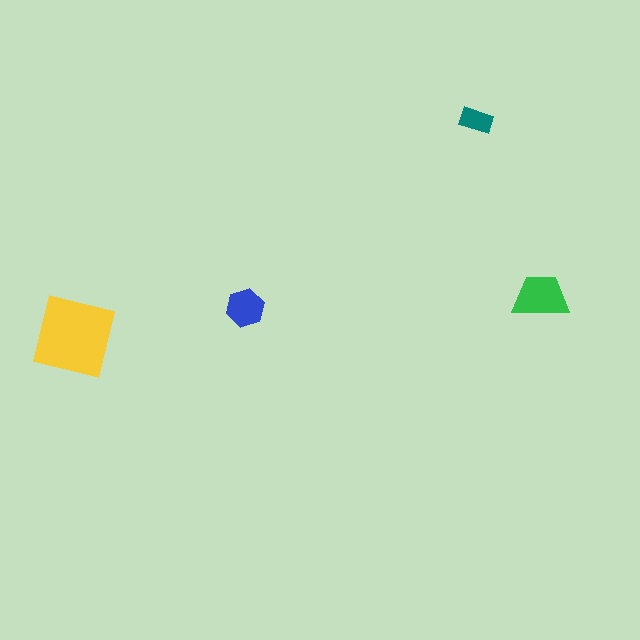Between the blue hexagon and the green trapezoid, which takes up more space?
The green trapezoid.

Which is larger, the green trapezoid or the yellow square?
The yellow square.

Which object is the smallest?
The teal rectangle.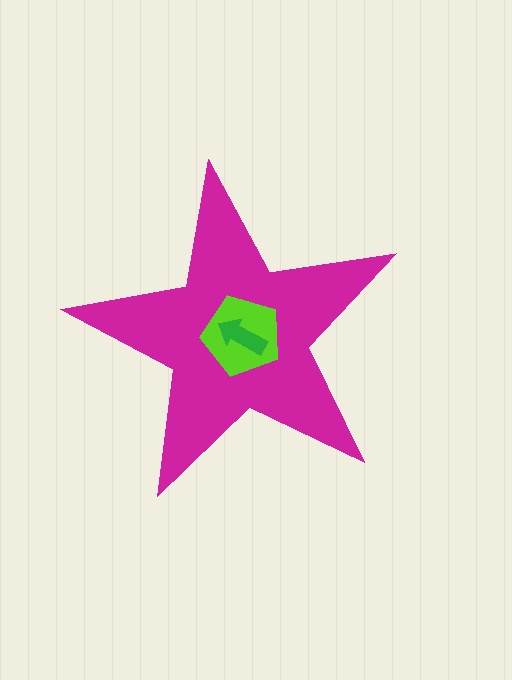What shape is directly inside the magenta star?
The lime pentagon.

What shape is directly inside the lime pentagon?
The green arrow.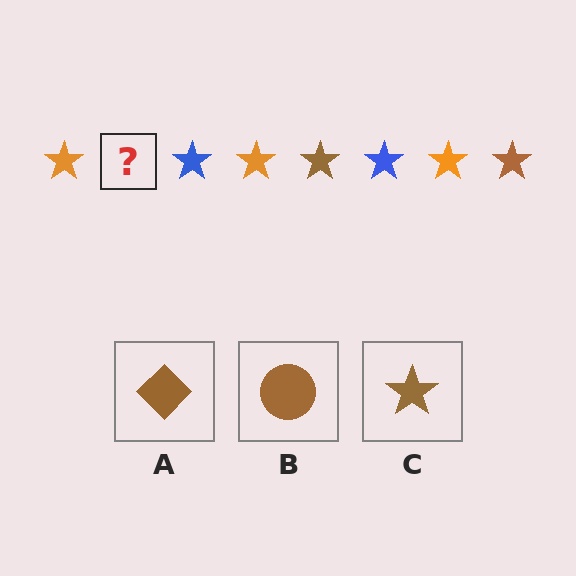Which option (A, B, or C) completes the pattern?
C.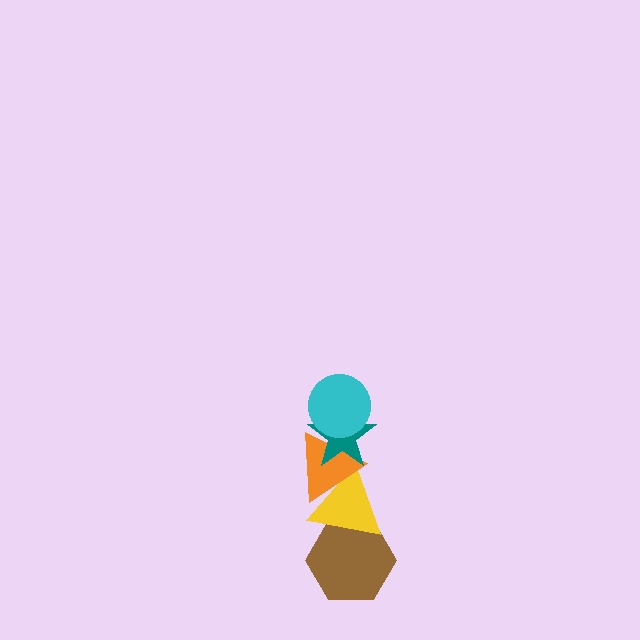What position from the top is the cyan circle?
The cyan circle is 1st from the top.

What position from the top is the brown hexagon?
The brown hexagon is 5th from the top.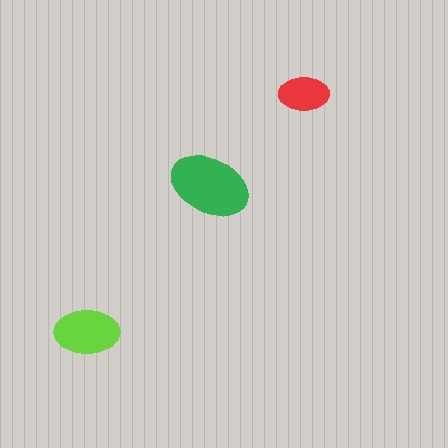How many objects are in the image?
There are 3 objects in the image.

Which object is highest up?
The red ellipse is topmost.